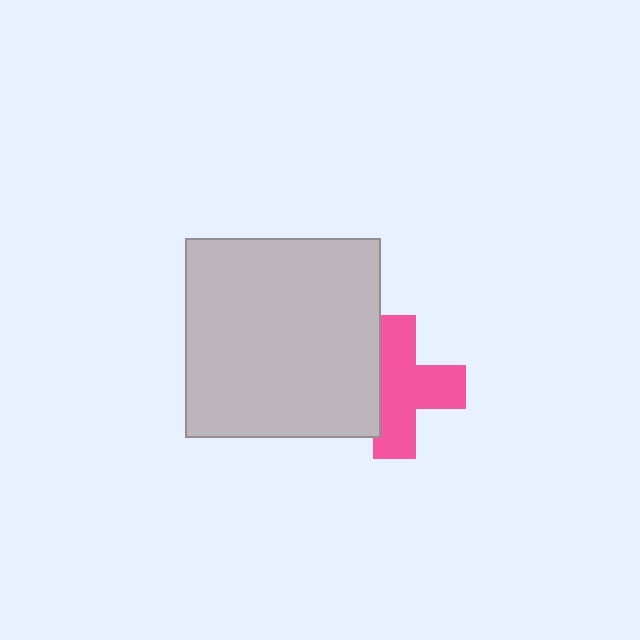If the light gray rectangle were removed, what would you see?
You would see the complete pink cross.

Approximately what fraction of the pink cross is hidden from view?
Roughly 30% of the pink cross is hidden behind the light gray rectangle.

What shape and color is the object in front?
The object in front is a light gray rectangle.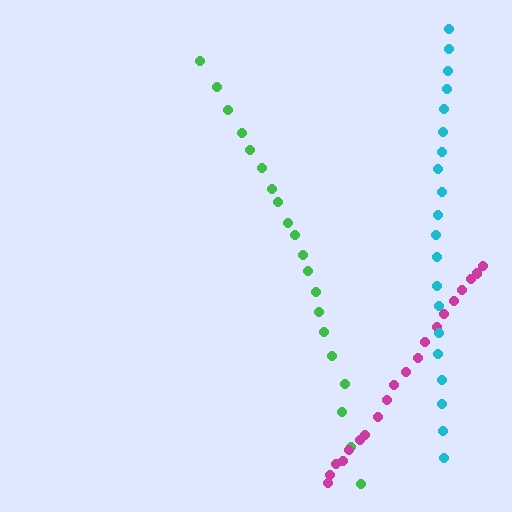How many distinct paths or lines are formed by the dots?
There are 3 distinct paths.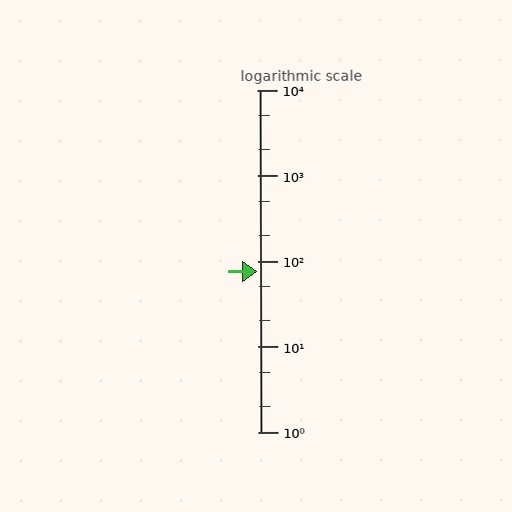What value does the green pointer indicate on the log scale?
The pointer indicates approximately 75.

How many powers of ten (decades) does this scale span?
The scale spans 4 decades, from 1 to 10000.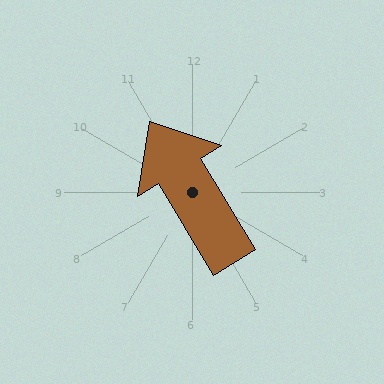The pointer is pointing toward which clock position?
Roughly 11 o'clock.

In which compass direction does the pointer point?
Northwest.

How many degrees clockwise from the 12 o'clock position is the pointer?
Approximately 329 degrees.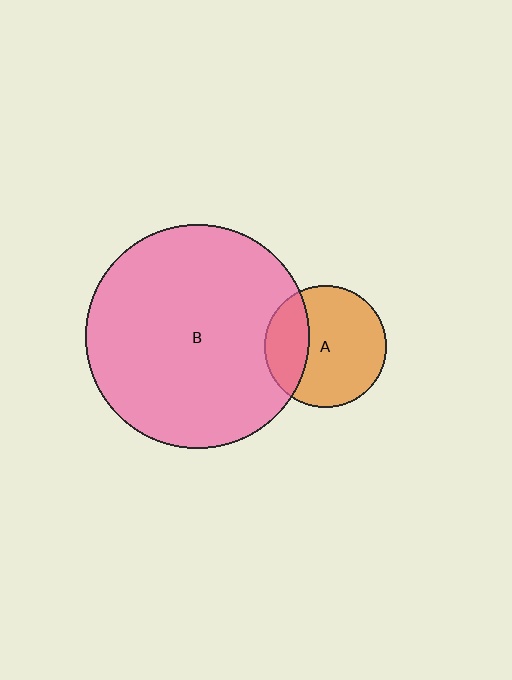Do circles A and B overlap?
Yes.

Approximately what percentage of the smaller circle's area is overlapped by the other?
Approximately 30%.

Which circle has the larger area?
Circle B (pink).